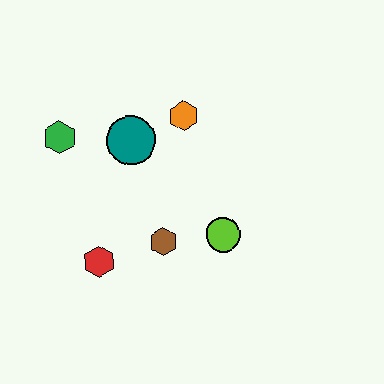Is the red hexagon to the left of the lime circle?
Yes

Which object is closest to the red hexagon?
The brown hexagon is closest to the red hexagon.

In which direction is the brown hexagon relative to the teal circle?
The brown hexagon is below the teal circle.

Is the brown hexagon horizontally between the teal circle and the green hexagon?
No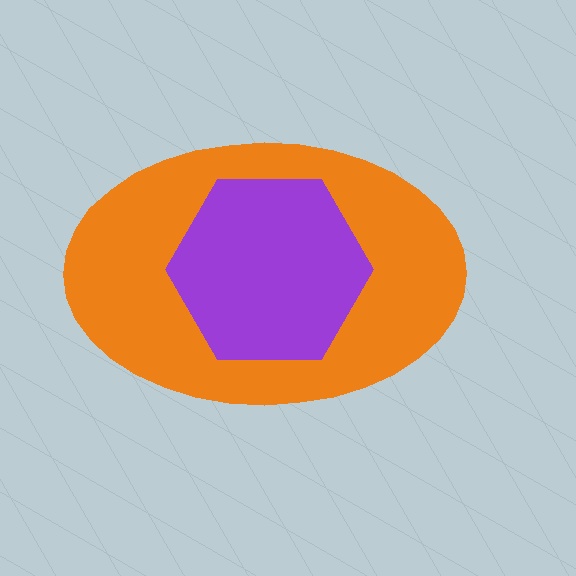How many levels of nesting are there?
2.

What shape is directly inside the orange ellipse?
The purple hexagon.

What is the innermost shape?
The purple hexagon.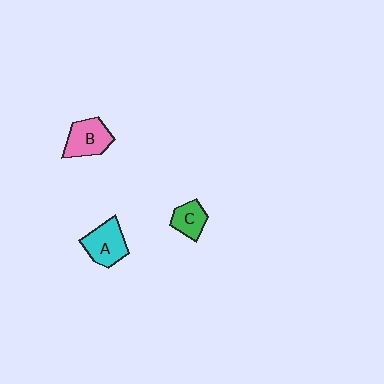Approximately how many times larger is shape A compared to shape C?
Approximately 1.6 times.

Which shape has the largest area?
Shape A (cyan).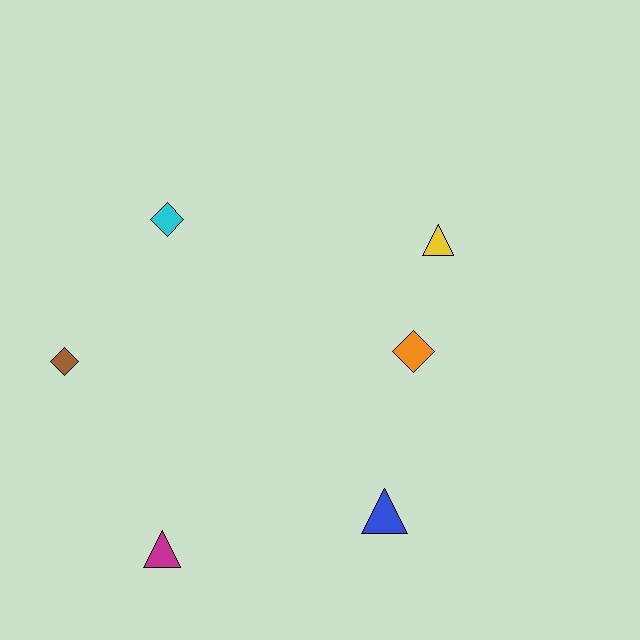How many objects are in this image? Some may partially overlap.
There are 6 objects.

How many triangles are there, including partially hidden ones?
There are 3 triangles.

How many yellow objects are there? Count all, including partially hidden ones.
There is 1 yellow object.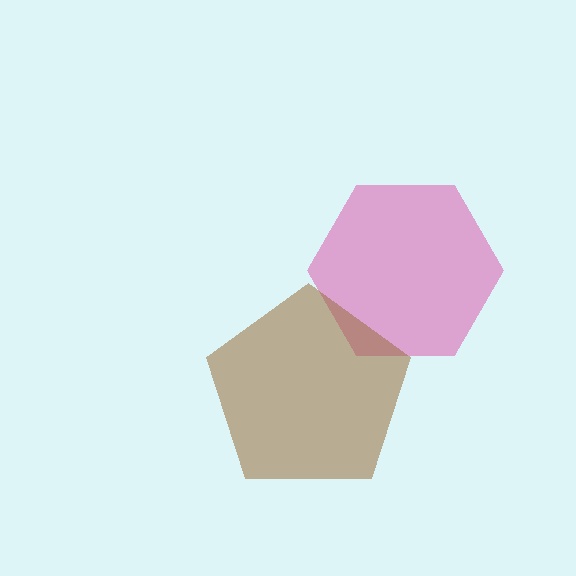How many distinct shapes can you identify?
There are 2 distinct shapes: a pink hexagon, a brown pentagon.